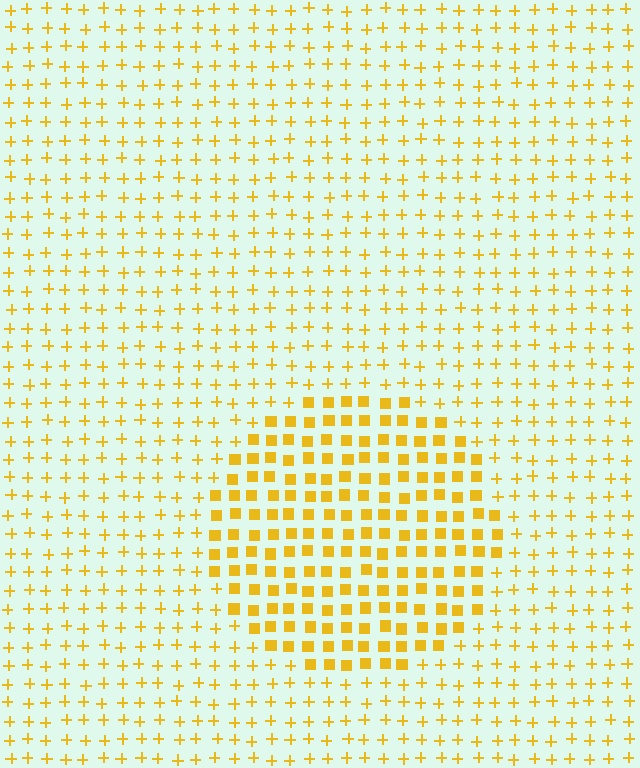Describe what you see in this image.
The image is filled with small yellow elements arranged in a uniform grid. A circle-shaped region contains squares, while the surrounding area contains plus signs. The boundary is defined purely by the change in element shape.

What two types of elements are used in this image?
The image uses squares inside the circle region and plus signs outside it.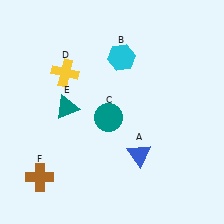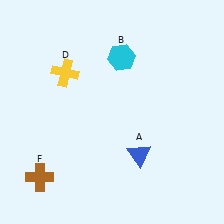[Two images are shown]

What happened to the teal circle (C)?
The teal circle (C) was removed in Image 2. It was in the bottom-left area of Image 1.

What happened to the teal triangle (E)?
The teal triangle (E) was removed in Image 2. It was in the top-left area of Image 1.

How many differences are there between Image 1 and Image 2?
There are 2 differences between the two images.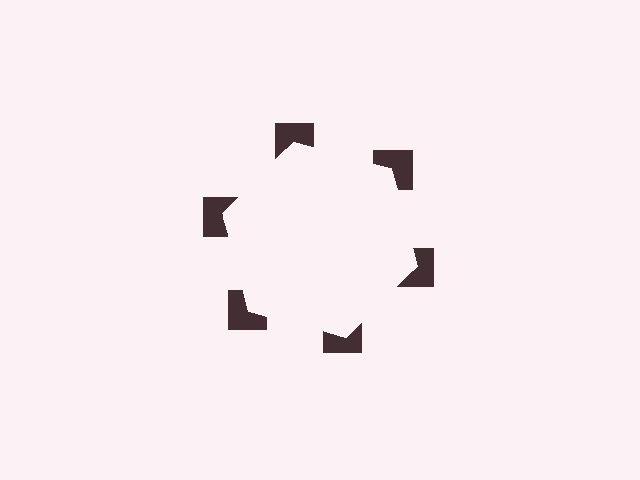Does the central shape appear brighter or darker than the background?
It typically appears slightly brighter than the background, even though no actual brightness change is drawn.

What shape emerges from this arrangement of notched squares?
An illusory hexagon — its edges are inferred from the aligned wedge cuts in the notched squares, not physically drawn.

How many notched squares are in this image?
There are 6 — one at each vertex of the illusory hexagon.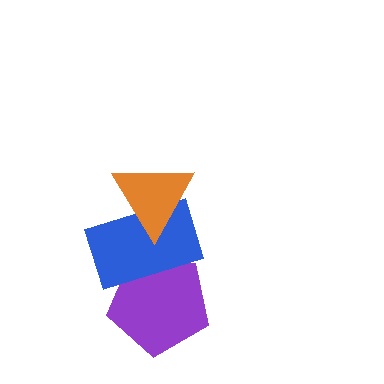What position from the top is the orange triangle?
The orange triangle is 1st from the top.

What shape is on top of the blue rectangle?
The orange triangle is on top of the blue rectangle.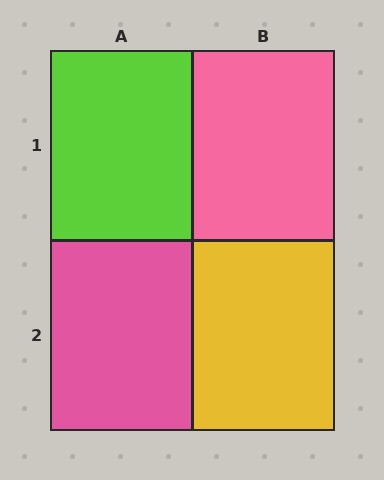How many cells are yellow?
1 cell is yellow.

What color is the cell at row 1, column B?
Pink.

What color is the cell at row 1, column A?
Lime.